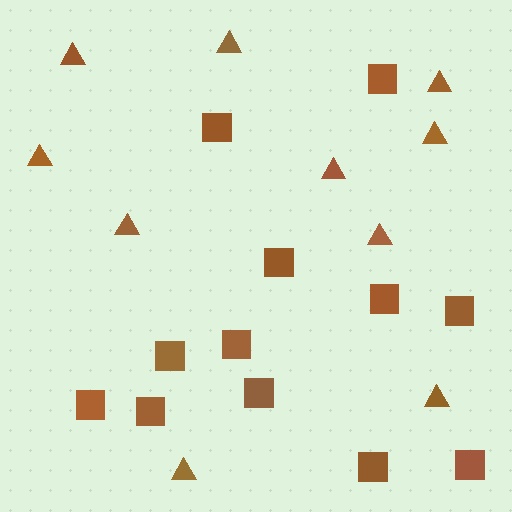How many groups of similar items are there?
There are 2 groups: one group of squares (12) and one group of triangles (10).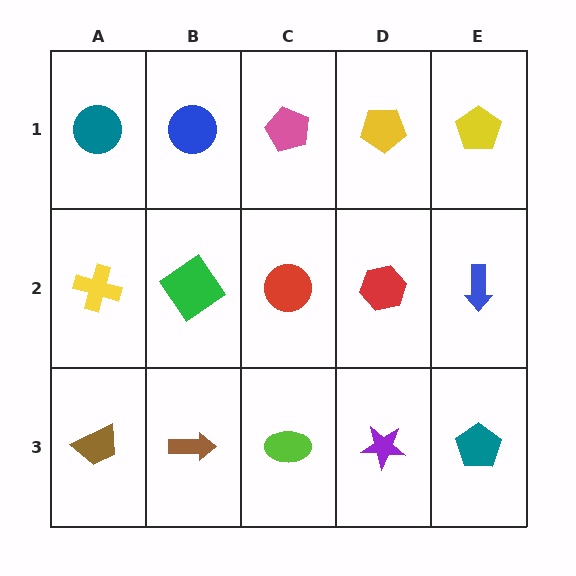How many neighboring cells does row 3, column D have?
3.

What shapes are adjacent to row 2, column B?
A blue circle (row 1, column B), a brown arrow (row 3, column B), a yellow cross (row 2, column A), a red circle (row 2, column C).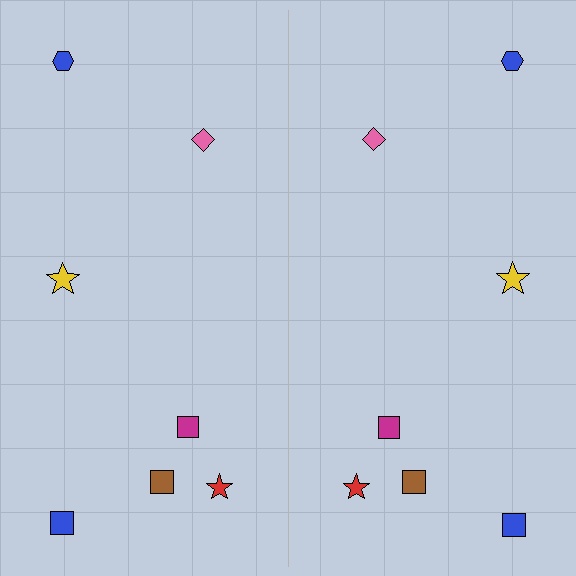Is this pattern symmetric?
Yes, this pattern has bilateral (reflection) symmetry.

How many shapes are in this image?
There are 14 shapes in this image.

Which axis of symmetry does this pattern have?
The pattern has a vertical axis of symmetry running through the center of the image.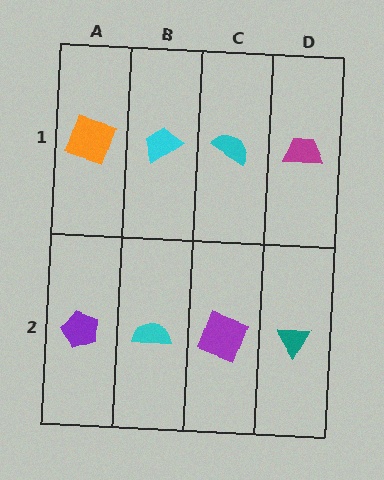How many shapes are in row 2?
4 shapes.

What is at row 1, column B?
A cyan trapezoid.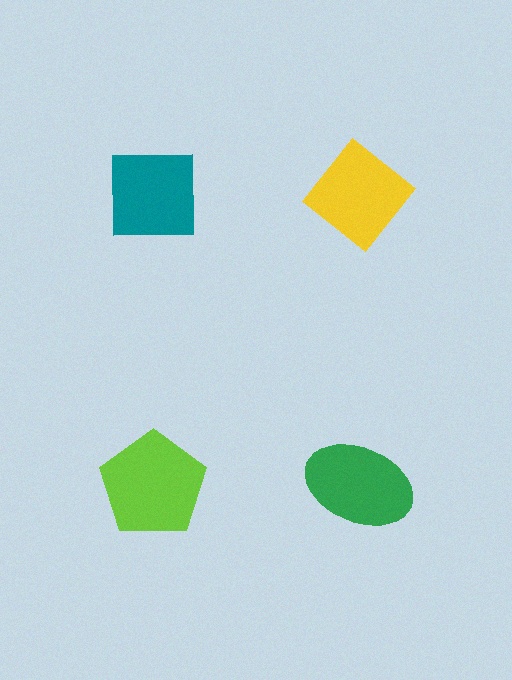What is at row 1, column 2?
A yellow diamond.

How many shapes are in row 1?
2 shapes.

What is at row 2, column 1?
A lime pentagon.